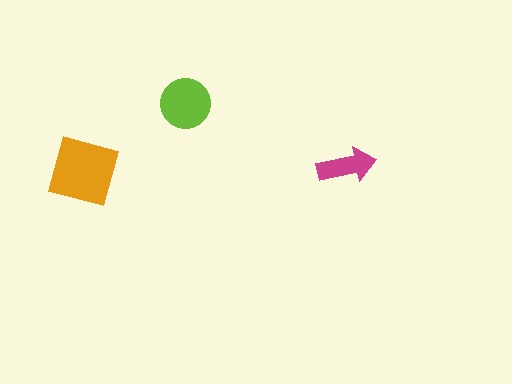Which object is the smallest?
The magenta arrow.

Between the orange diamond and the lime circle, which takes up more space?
The orange diamond.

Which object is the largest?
The orange diamond.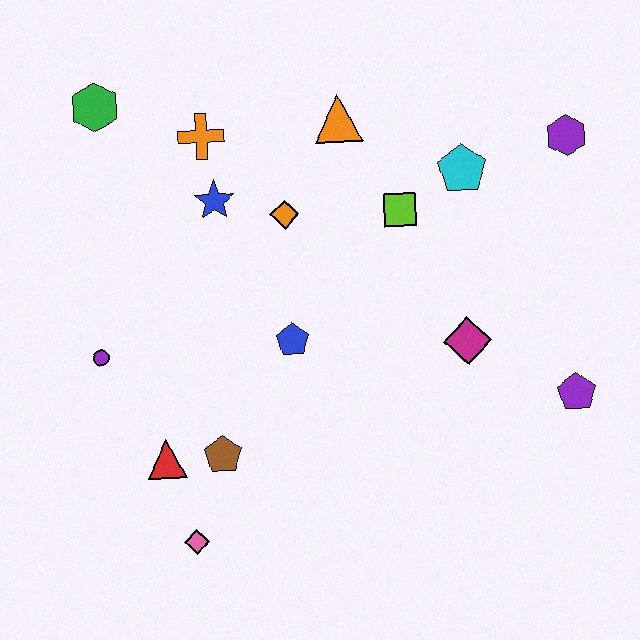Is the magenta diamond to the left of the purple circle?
No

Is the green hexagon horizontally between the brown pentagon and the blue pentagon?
No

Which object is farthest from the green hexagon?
The purple pentagon is farthest from the green hexagon.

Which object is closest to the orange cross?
The blue star is closest to the orange cross.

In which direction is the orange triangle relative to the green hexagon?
The orange triangle is to the right of the green hexagon.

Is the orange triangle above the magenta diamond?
Yes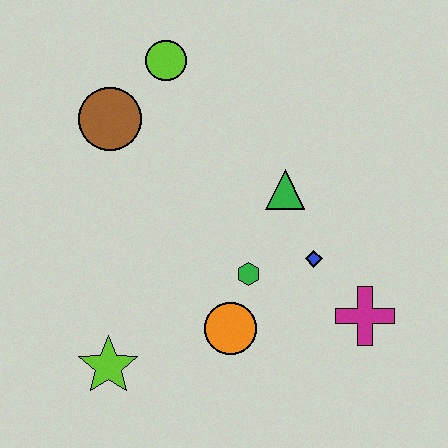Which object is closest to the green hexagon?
The orange circle is closest to the green hexagon.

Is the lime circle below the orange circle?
No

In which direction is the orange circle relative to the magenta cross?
The orange circle is to the left of the magenta cross.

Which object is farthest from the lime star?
The lime circle is farthest from the lime star.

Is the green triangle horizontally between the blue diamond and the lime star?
Yes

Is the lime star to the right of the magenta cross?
No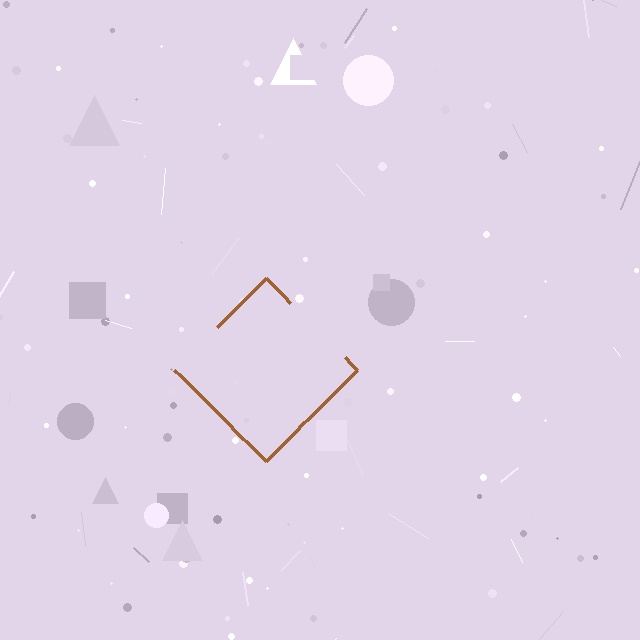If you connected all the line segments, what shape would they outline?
They would outline a diamond.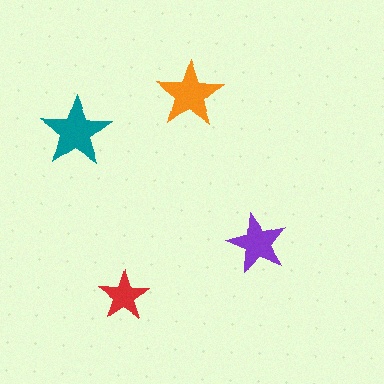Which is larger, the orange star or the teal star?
The teal one.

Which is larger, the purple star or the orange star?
The orange one.